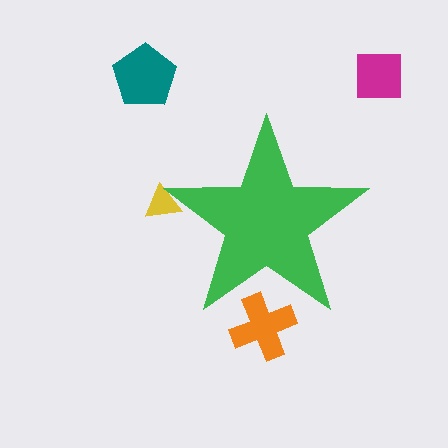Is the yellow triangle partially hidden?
Yes, the yellow triangle is partially hidden behind the green star.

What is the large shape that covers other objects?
A green star.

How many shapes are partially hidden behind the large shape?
2 shapes are partially hidden.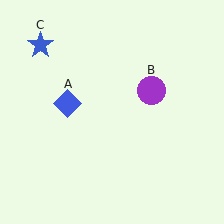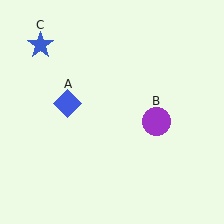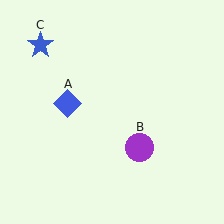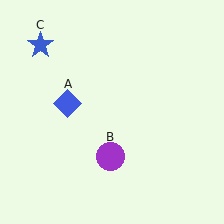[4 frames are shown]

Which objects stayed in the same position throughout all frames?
Blue diamond (object A) and blue star (object C) remained stationary.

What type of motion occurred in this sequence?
The purple circle (object B) rotated clockwise around the center of the scene.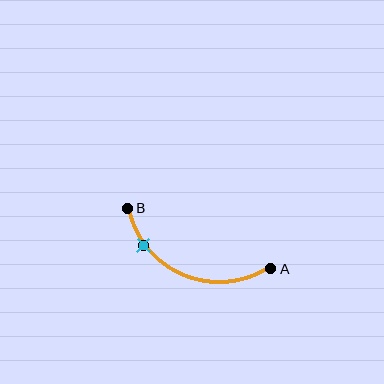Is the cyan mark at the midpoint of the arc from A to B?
No. The cyan mark lies on the arc but is closer to endpoint B. The arc midpoint would be at the point on the curve equidistant along the arc from both A and B.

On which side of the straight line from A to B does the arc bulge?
The arc bulges below the straight line connecting A and B.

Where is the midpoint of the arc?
The arc midpoint is the point on the curve farthest from the straight line joining A and B. It sits below that line.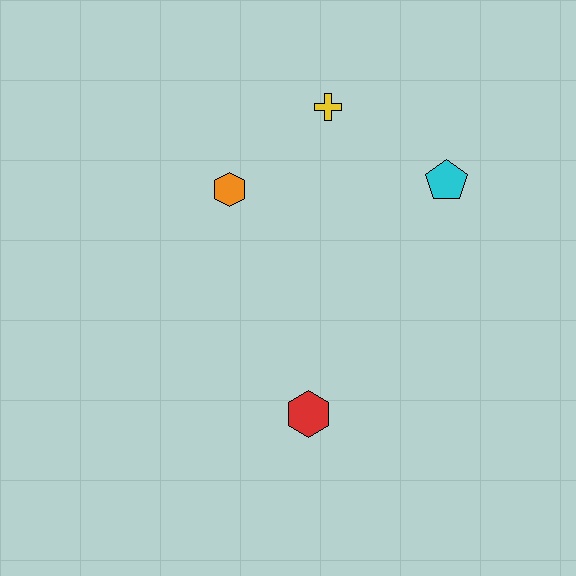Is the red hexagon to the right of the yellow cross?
No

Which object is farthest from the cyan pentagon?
The red hexagon is farthest from the cyan pentagon.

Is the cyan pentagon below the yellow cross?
Yes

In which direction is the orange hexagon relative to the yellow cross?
The orange hexagon is to the left of the yellow cross.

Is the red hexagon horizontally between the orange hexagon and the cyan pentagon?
Yes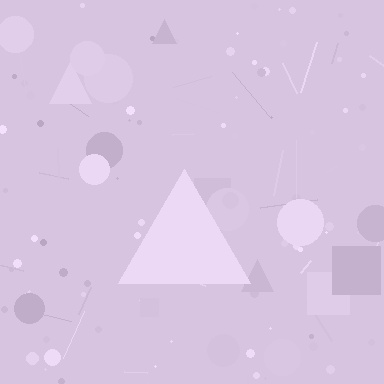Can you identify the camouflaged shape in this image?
The camouflaged shape is a triangle.